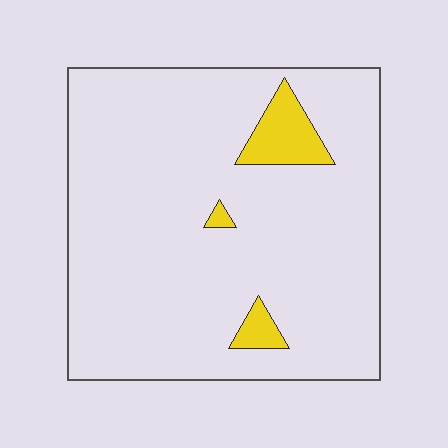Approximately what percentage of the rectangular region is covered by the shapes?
Approximately 5%.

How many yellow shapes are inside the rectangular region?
3.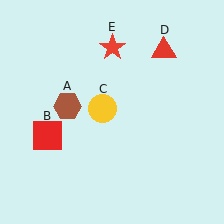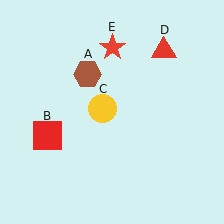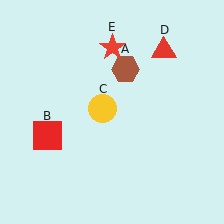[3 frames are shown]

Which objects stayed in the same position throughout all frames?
Red square (object B) and yellow circle (object C) and red triangle (object D) and red star (object E) remained stationary.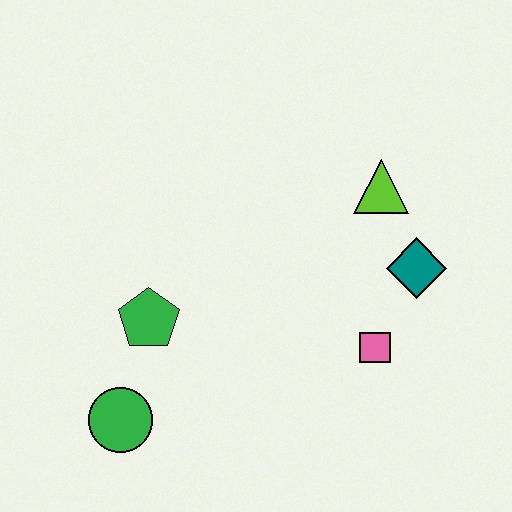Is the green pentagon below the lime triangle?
Yes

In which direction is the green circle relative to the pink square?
The green circle is to the left of the pink square.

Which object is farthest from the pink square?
The green circle is farthest from the pink square.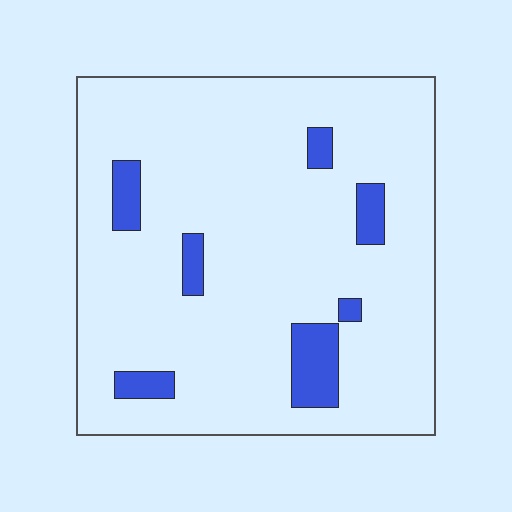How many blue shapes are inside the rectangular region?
7.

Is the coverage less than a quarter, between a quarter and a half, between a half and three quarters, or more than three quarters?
Less than a quarter.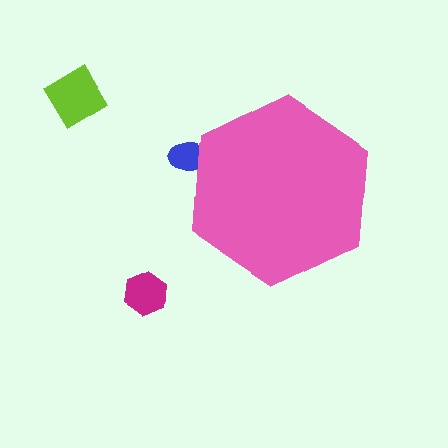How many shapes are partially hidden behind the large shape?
1 shape is partially hidden.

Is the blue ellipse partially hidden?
Yes, the blue ellipse is partially hidden behind the pink hexagon.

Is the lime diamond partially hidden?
No, the lime diamond is fully visible.